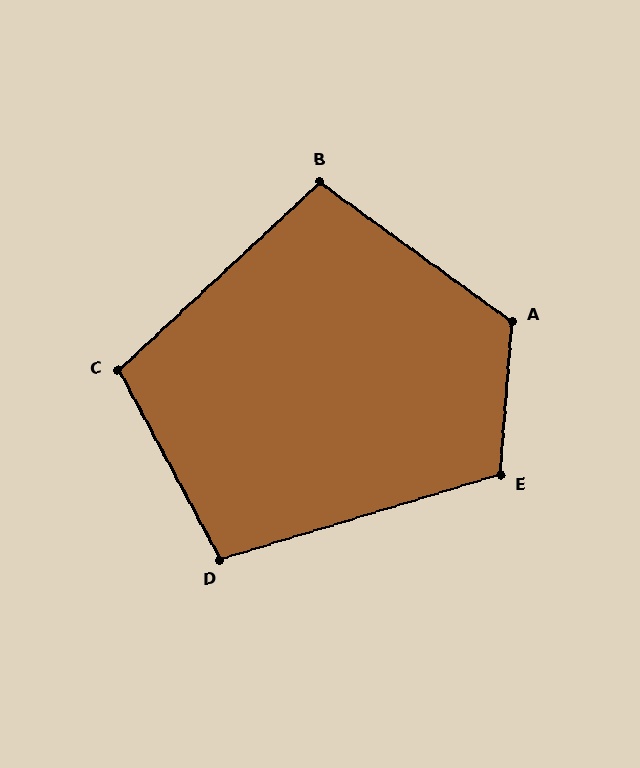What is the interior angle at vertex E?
Approximately 111 degrees (obtuse).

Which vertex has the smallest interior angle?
B, at approximately 101 degrees.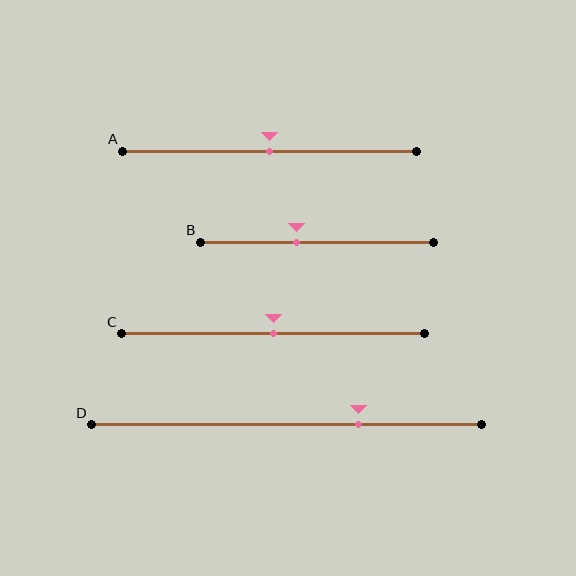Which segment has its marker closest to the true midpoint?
Segment A has its marker closest to the true midpoint.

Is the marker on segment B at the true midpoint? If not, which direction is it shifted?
No, the marker on segment B is shifted to the left by about 9% of the segment length.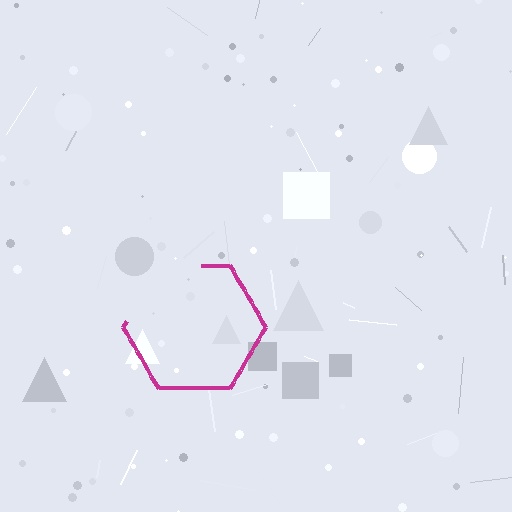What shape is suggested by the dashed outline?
The dashed outline suggests a hexagon.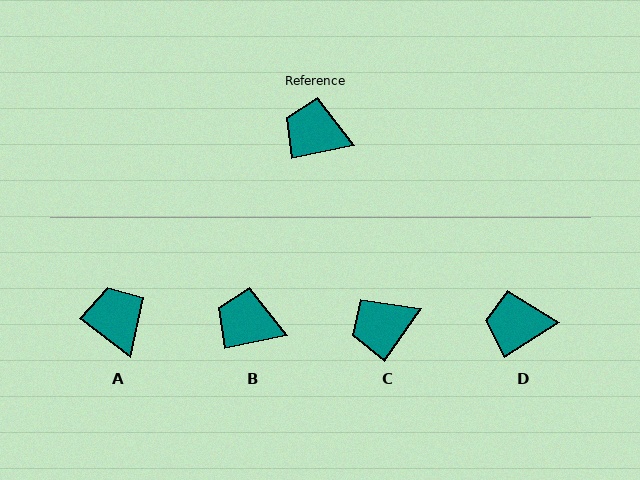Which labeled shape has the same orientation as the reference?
B.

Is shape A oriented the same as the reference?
No, it is off by about 50 degrees.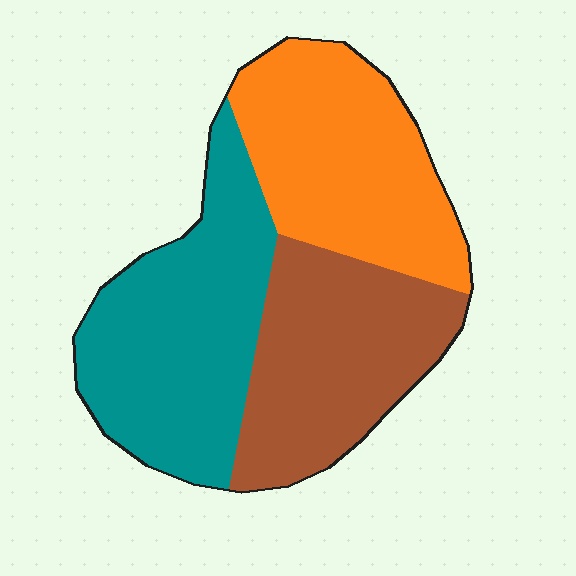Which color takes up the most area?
Teal, at roughly 35%.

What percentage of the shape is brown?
Brown covers about 30% of the shape.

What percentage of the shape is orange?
Orange takes up between a quarter and a half of the shape.